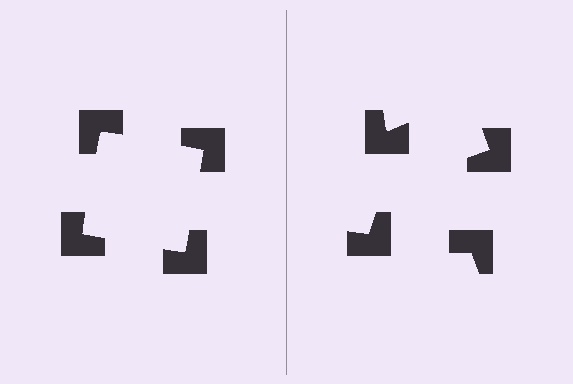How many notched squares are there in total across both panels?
8 — 4 on each side.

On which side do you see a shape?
An illusory square appears on the left side. On the right side the wedge cuts are rotated, so no coherent shape forms.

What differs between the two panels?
The notched squares are positioned identically on both sides; only the wedge orientations differ. On the left they align to a square; on the right they are misaligned.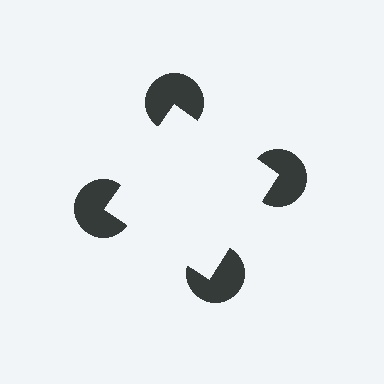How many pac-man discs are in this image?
There are 4 — one at each vertex of the illusory square.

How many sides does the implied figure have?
4 sides.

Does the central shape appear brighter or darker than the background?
It typically appears slightly brighter than the background, even though no actual brightness change is drawn.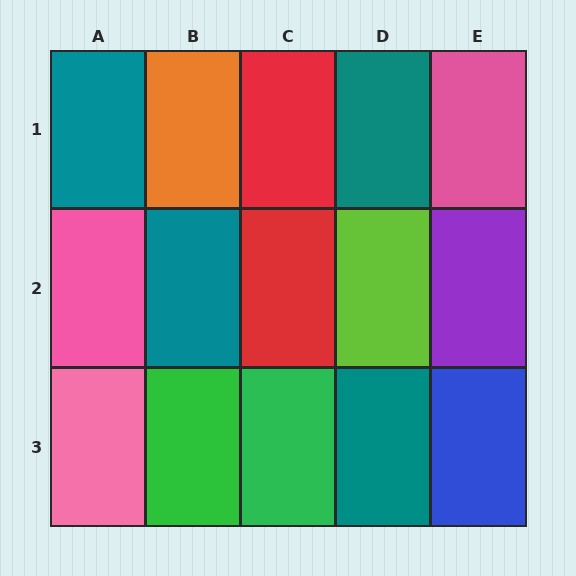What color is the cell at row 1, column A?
Teal.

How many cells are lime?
1 cell is lime.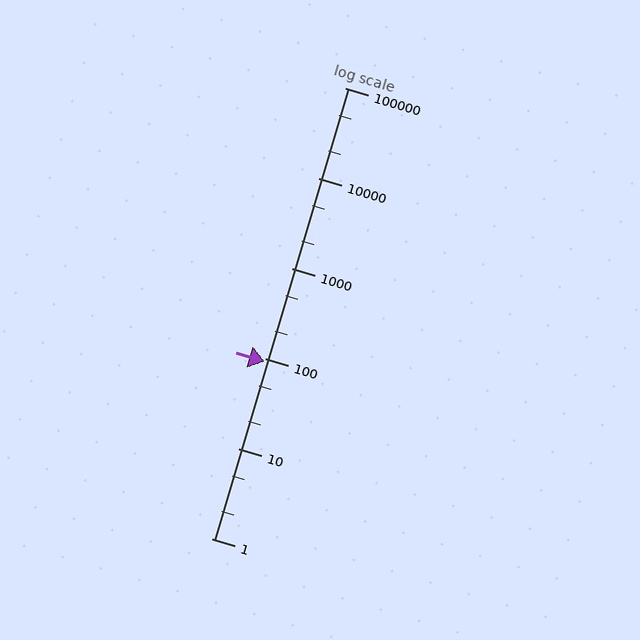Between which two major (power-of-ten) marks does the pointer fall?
The pointer is between 10 and 100.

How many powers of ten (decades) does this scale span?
The scale spans 5 decades, from 1 to 100000.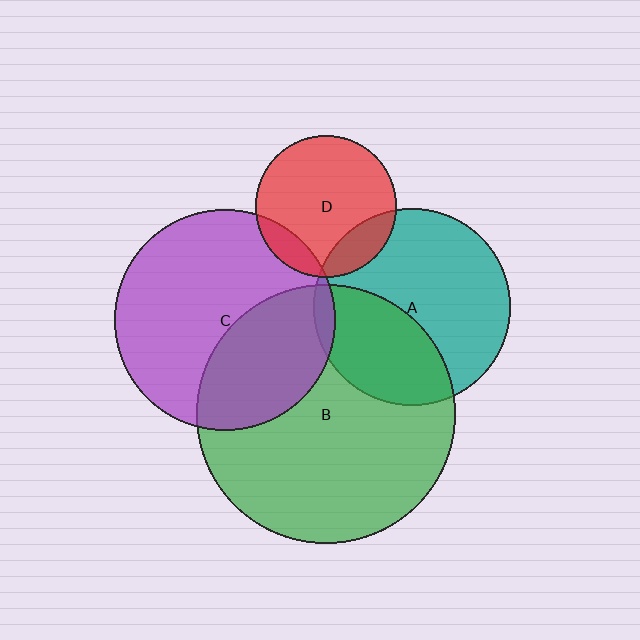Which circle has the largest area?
Circle B (green).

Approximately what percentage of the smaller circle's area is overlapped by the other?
Approximately 35%.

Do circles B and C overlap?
Yes.